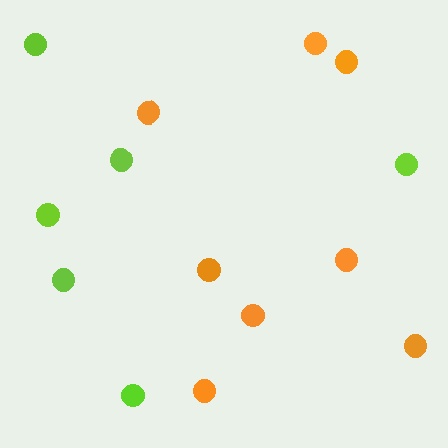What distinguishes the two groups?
There are 2 groups: one group of lime circles (6) and one group of orange circles (8).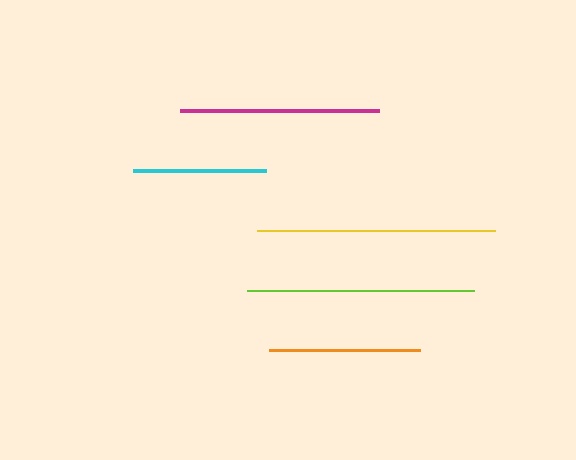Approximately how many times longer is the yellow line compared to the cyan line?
The yellow line is approximately 1.8 times the length of the cyan line.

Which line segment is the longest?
The yellow line is the longest at approximately 238 pixels.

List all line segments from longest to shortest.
From longest to shortest: yellow, lime, magenta, orange, cyan.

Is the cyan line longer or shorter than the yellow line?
The yellow line is longer than the cyan line.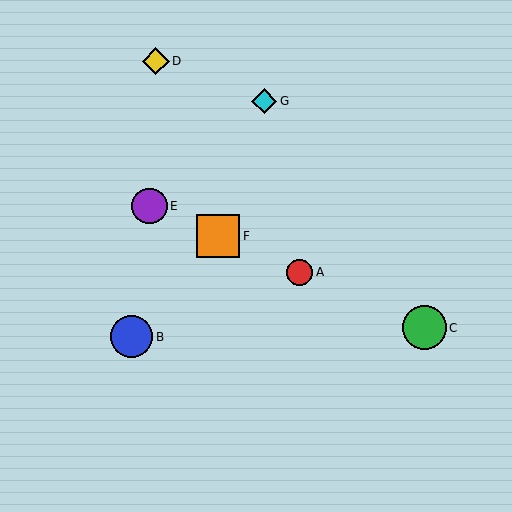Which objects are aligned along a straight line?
Objects A, C, E, F are aligned along a straight line.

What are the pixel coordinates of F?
Object F is at (218, 236).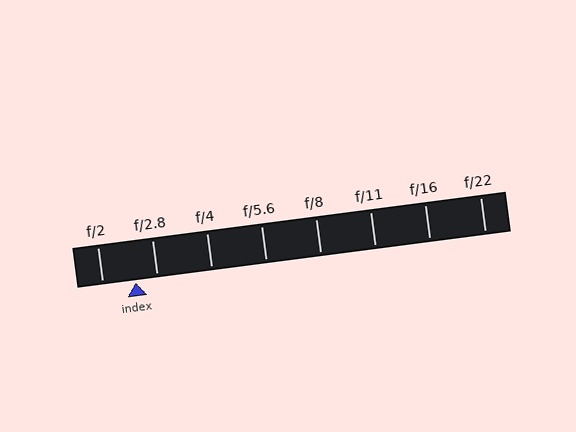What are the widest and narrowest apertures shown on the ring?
The widest aperture shown is f/2 and the narrowest is f/22.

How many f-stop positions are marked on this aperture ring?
There are 8 f-stop positions marked.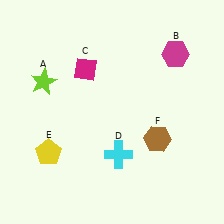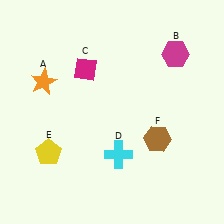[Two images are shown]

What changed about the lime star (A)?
In Image 1, A is lime. In Image 2, it changed to orange.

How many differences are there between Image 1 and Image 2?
There is 1 difference between the two images.